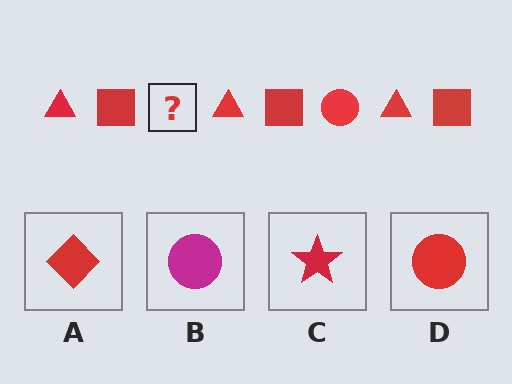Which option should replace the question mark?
Option D.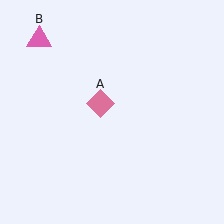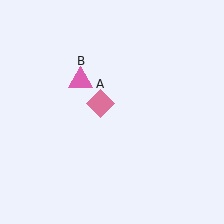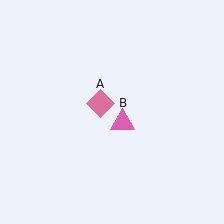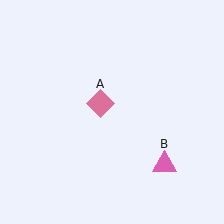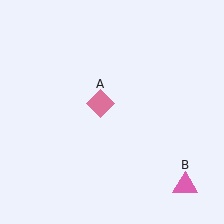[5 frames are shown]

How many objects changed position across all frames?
1 object changed position: pink triangle (object B).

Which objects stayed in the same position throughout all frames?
Pink diamond (object A) remained stationary.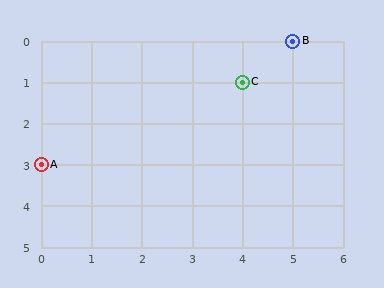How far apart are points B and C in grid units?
Points B and C are 1 column and 1 row apart (about 1.4 grid units diagonally).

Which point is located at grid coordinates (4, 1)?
Point C is at (4, 1).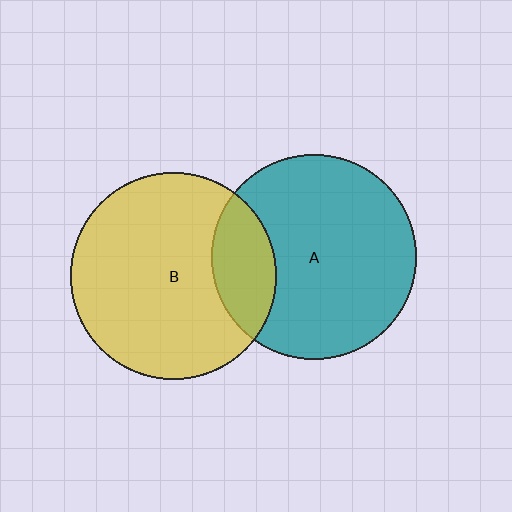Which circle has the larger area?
Circle B (yellow).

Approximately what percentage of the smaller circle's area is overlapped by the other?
Approximately 20%.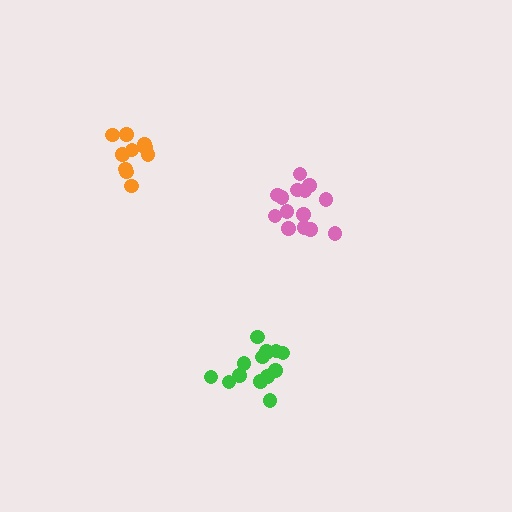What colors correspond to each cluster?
The clusters are colored: green, pink, orange.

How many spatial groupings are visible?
There are 3 spatial groupings.